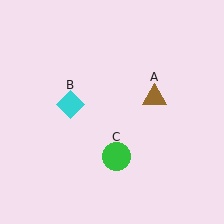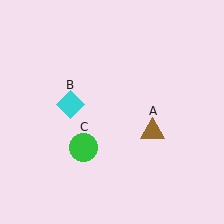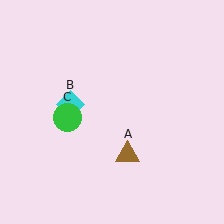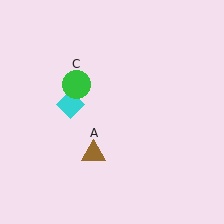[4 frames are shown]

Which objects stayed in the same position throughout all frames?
Cyan diamond (object B) remained stationary.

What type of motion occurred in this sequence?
The brown triangle (object A), green circle (object C) rotated clockwise around the center of the scene.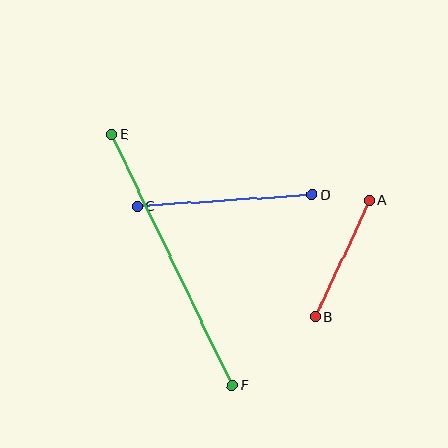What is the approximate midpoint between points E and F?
The midpoint is at approximately (172, 260) pixels.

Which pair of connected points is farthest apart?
Points E and F are farthest apart.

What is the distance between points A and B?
The distance is approximately 129 pixels.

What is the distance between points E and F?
The distance is approximately 278 pixels.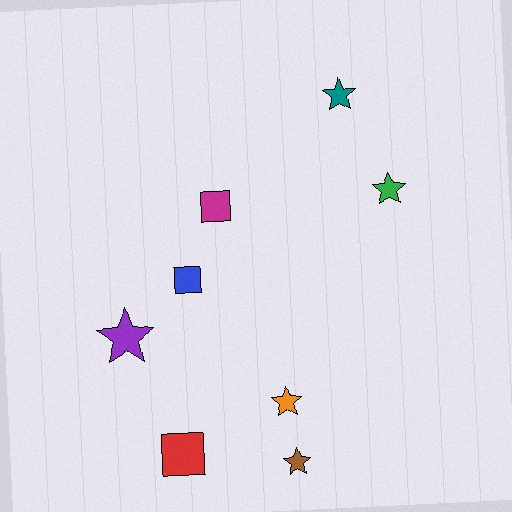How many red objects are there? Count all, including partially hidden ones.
There is 1 red object.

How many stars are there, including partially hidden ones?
There are 5 stars.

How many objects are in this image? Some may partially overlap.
There are 8 objects.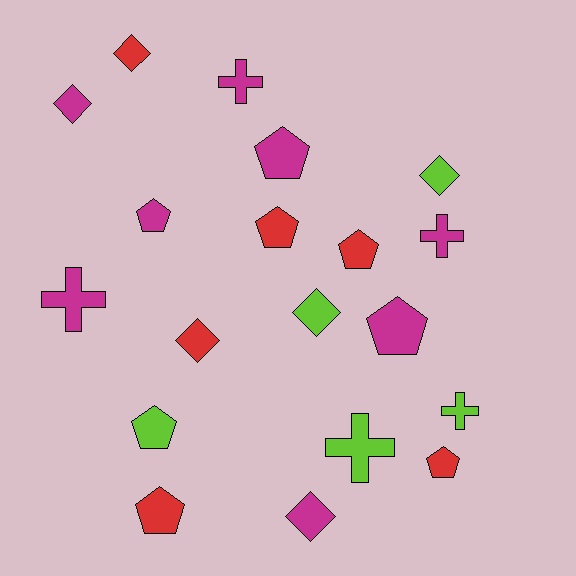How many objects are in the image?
There are 19 objects.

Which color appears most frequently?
Magenta, with 8 objects.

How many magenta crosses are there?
There are 3 magenta crosses.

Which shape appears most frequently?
Pentagon, with 8 objects.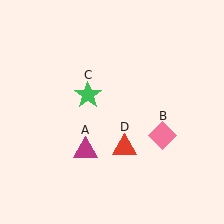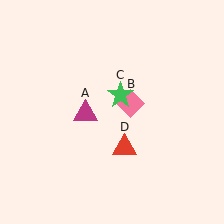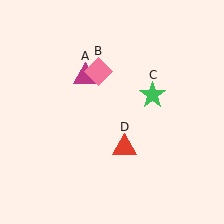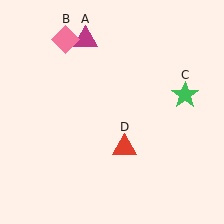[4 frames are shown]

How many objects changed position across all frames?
3 objects changed position: magenta triangle (object A), pink diamond (object B), green star (object C).